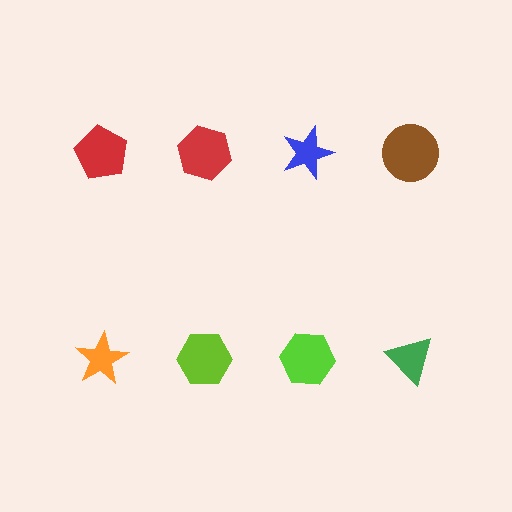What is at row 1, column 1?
A red pentagon.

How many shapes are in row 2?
4 shapes.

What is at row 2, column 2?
A lime hexagon.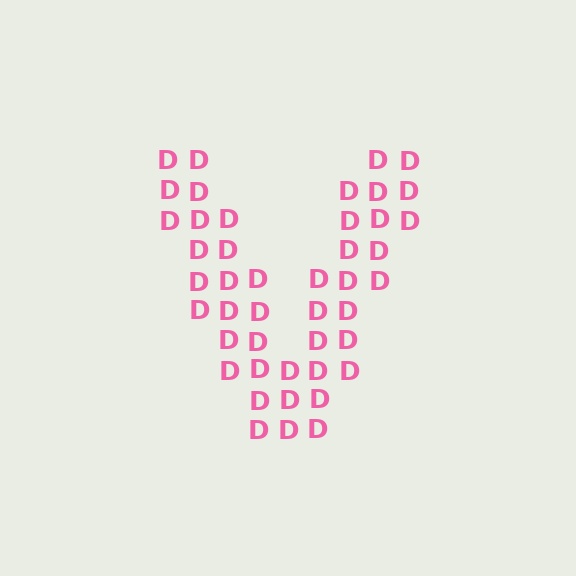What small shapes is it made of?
It is made of small letter D's.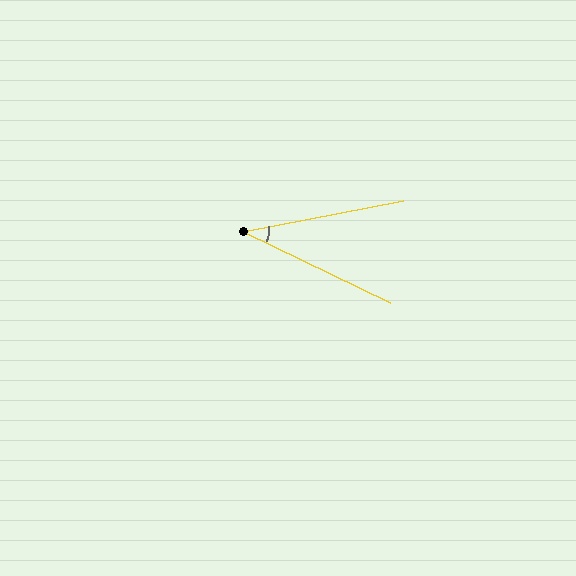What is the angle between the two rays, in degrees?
Approximately 37 degrees.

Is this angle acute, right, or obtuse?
It is acute.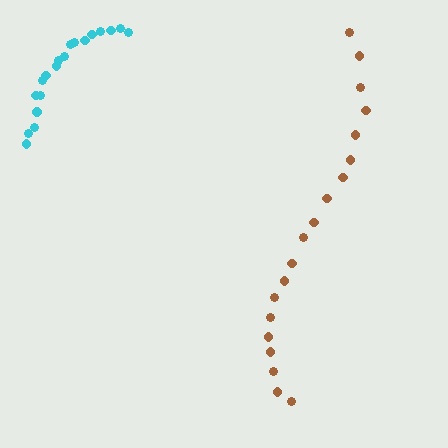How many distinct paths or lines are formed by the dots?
There are 2 distinct paths.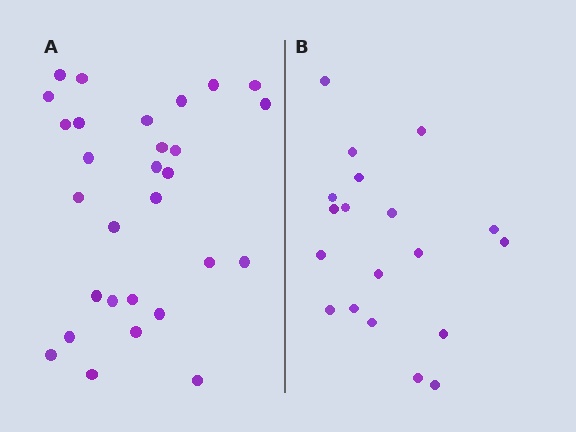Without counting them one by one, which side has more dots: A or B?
Region A (the left region) has more dots.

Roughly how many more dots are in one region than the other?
Region A has roughly 10 or so more dots than region B.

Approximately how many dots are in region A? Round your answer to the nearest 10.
About 30 dots. (The exact count is 29, which rounds to 30.)